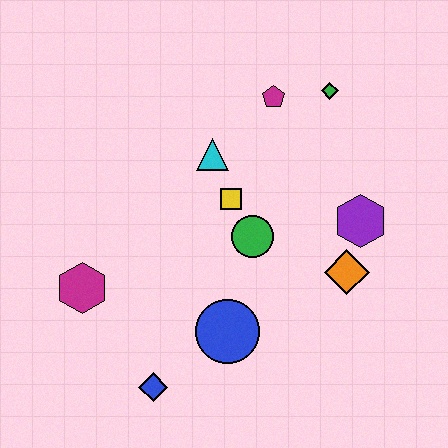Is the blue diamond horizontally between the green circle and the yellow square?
No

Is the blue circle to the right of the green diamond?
No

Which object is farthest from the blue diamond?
The green diamond is farthest from the blue diamond.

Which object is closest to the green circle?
The yellow square is closest to the green circle.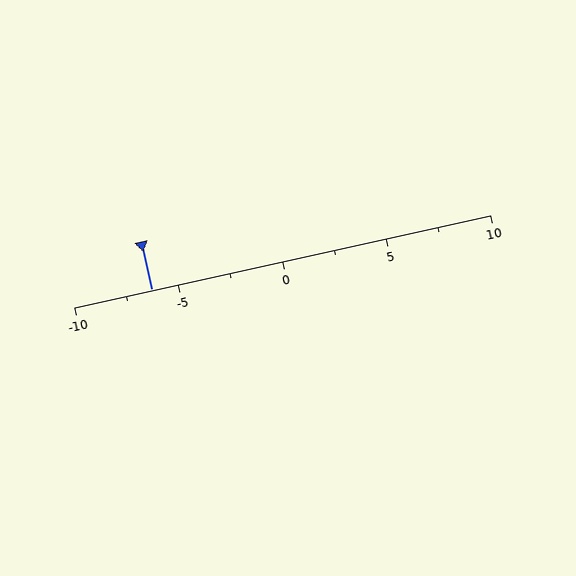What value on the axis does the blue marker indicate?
The marker indicates approximately -6.2.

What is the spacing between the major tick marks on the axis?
The major ticks are spaced 5 apart.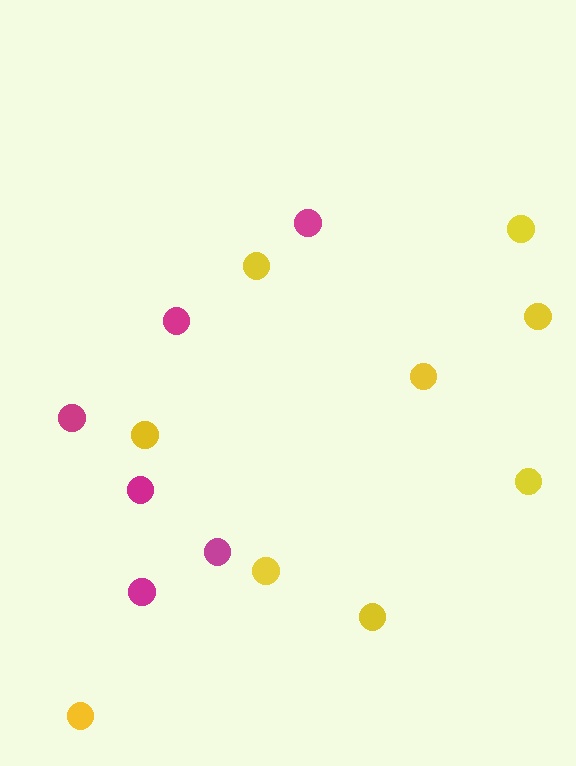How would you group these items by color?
There are 2 groups: one group of yellow circles (9) and one group of magenta circles (6).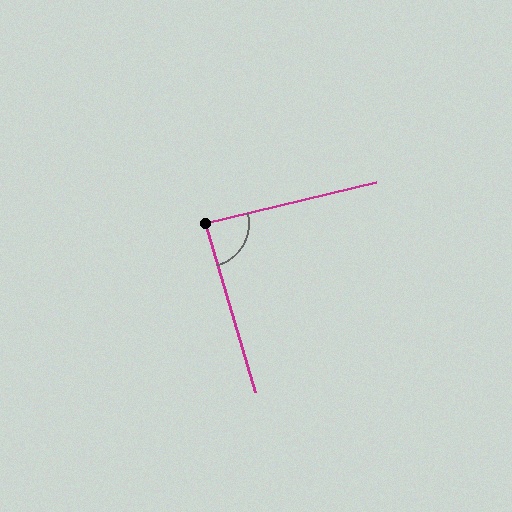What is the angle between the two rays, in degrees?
Approximately 87 degrees.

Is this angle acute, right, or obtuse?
It is approximately a right angle.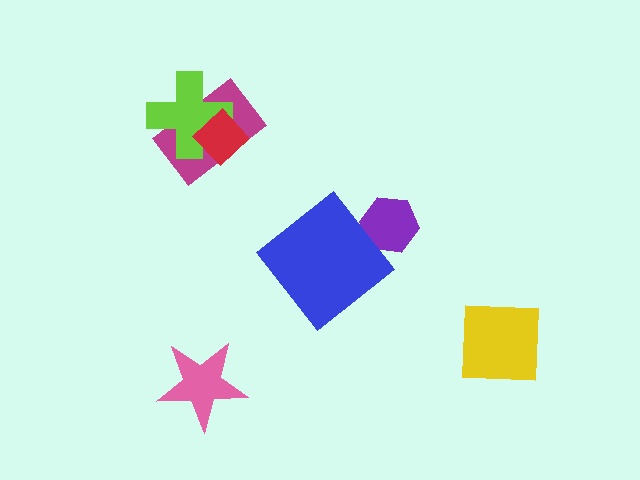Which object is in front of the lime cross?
The red diamond is in front of the lime cross.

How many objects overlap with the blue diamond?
0 objects overlap with the blue diamond.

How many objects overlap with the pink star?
0 objects overlap with the pink star.